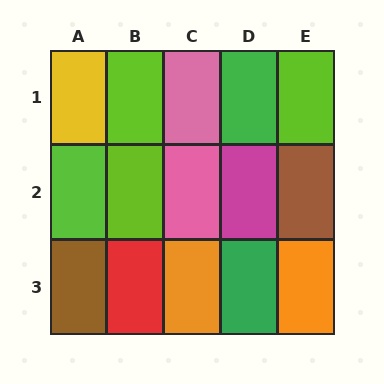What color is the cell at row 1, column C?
Pink.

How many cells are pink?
2 cells are pink.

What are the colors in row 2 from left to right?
Lime, lime, pink, magenta, brown.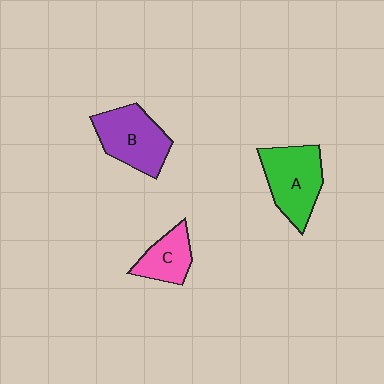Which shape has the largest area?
Shape A (green).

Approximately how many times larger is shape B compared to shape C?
Approximately 1.6 times.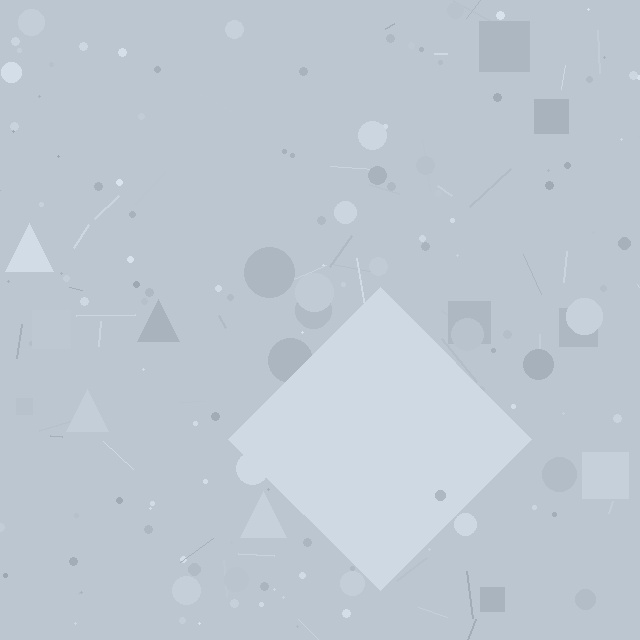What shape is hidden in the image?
A diamond is hidden in the image.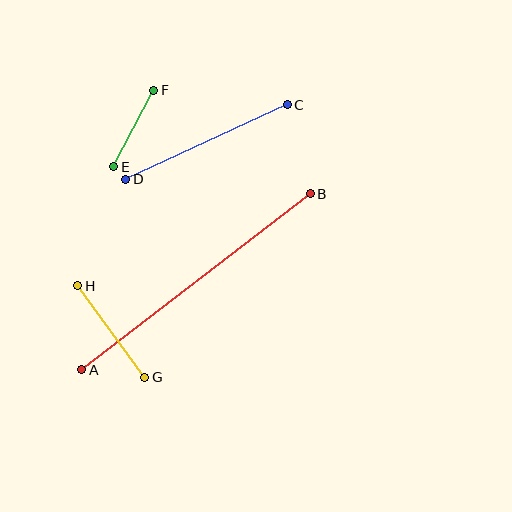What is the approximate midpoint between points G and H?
The midpoint is at approximately (111, 332) pixels.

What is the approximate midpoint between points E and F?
The midpoint is at approximately (134, 129) pixels.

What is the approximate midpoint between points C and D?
The midpoint is at approximately (206, 142) pixels.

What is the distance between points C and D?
The distance is approximately 178 pixels.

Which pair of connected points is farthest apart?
Points A and B are farthest apart.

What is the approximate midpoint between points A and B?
The midpoint is at approximately (196, 282) pixels.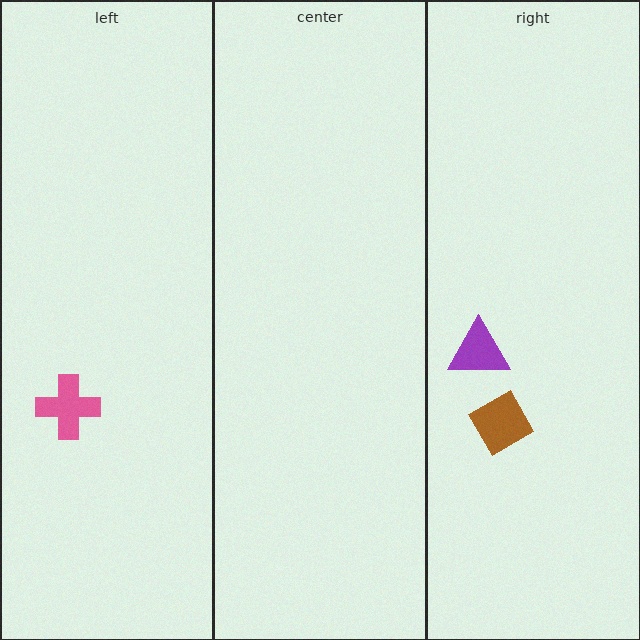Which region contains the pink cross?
The left region.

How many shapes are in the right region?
2.